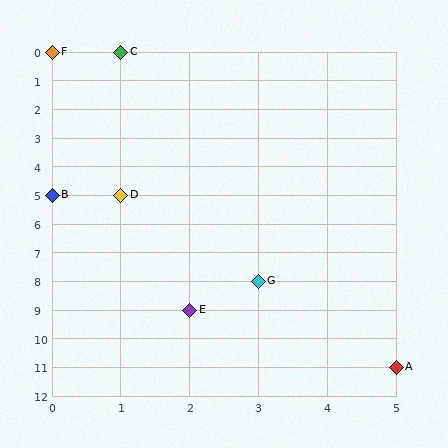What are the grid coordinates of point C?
Point C is at grid coordinates (1, 0).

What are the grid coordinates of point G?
Point G is at grid coordinates (3, 8).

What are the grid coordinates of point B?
Point B is at grid coordinates (0, 5).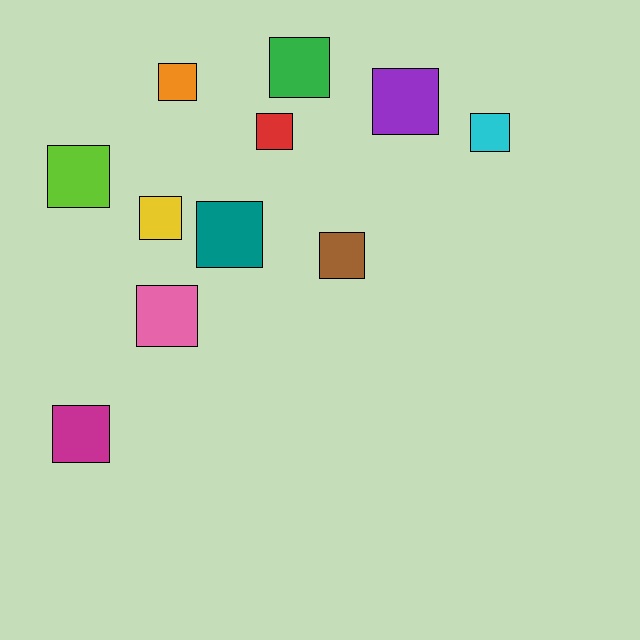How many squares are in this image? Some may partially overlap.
There are 11 squares.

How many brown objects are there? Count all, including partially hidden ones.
There is 1 brown object.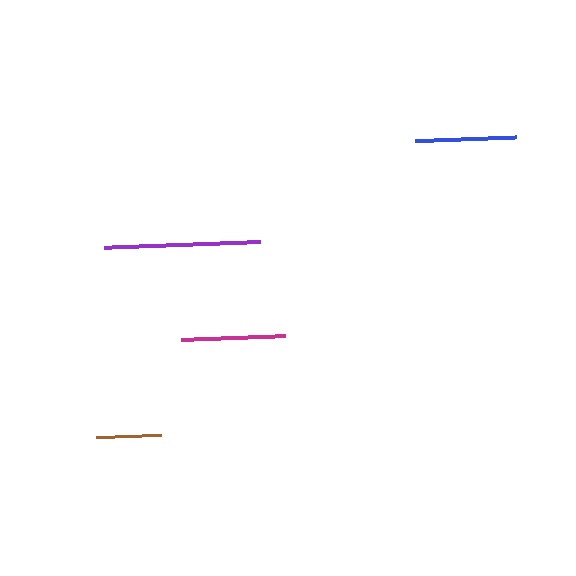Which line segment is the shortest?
The brown line is the shortest at approximately 64 pixels.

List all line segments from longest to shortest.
From longest to shortest: purple, magenta, blue, brown.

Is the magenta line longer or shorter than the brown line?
The magenta line is longer than the brown line.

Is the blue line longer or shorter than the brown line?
The blue line is longer than the brown line.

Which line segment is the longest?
The purple line is the longest at approximately 156 pixels.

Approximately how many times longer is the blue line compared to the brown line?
The blue line is approximately 1.6 times the length of the brown line.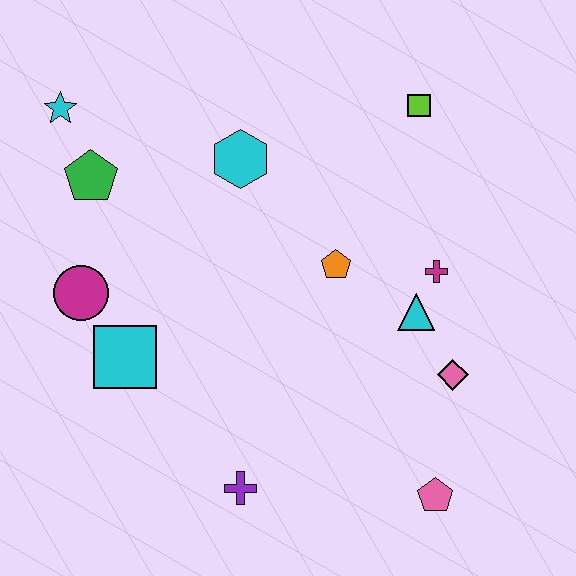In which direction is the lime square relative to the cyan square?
The lime square is to the right of the cyan square.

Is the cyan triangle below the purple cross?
No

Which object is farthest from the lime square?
The purple cross is farthest from the lime square.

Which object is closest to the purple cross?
The cyan square is closest to the purple cross.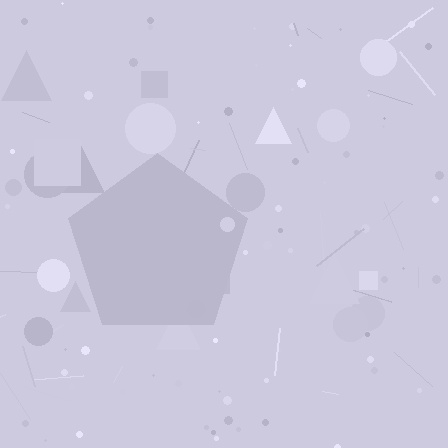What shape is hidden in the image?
A pentagon is hidden in the image.